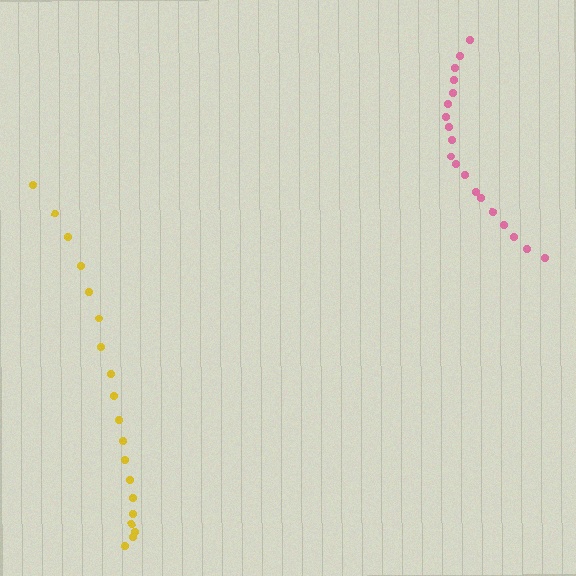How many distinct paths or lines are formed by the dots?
There are 2 distinct paths.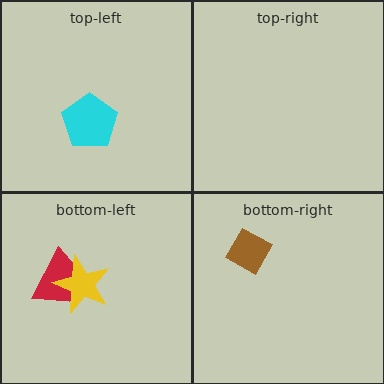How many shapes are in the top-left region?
1.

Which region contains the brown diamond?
The bottom-right region.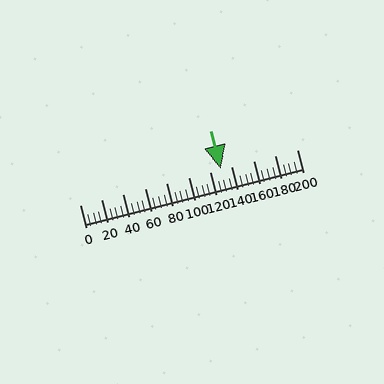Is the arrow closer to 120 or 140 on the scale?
The arrow is closer to 140.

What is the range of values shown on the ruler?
The ruler shows values from 0 to 200.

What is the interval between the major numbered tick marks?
The major tick marks are spaced 20 units apart.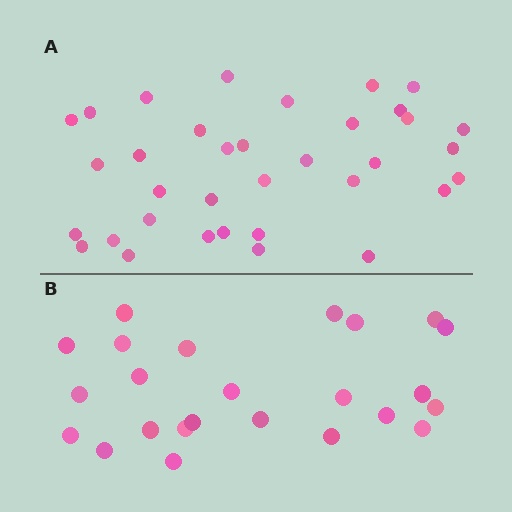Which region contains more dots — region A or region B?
Region A (the top region) has more dots.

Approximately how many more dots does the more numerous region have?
Region A has roughly 12 or so more dots than region B.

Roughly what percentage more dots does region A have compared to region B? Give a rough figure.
About 45% more.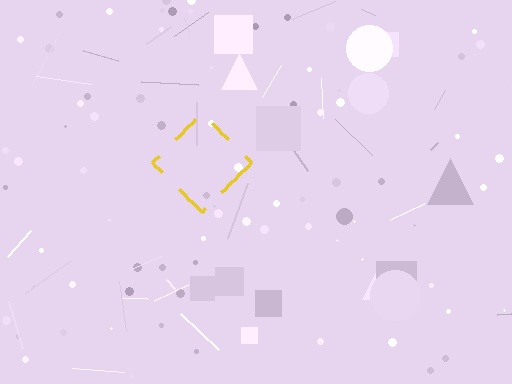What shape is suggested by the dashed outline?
The dashed outline suggests a diamond.